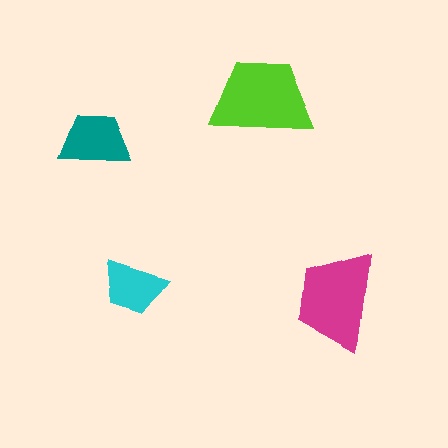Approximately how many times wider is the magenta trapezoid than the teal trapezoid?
About 1.5 times wider.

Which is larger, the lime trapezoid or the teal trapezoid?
The lime one.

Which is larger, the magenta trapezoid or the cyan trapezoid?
The magenta one.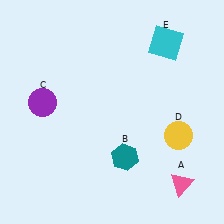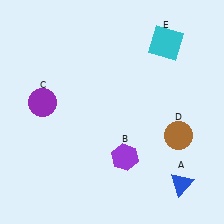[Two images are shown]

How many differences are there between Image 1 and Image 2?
There are 3 differences between the two images.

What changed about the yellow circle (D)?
In Image 1, D is yellow. In Image 2, it changed to brown.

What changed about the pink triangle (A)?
In Image 1, A is pink. In Image 2, it changed to blue.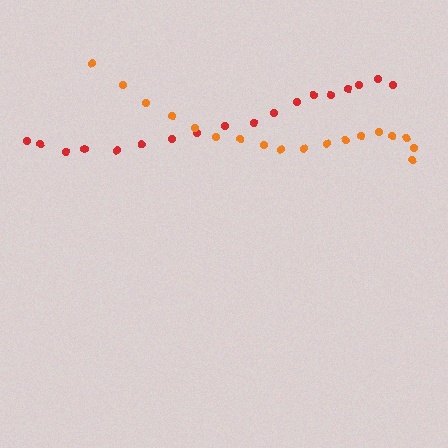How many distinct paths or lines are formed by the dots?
There are 2 distinct paths.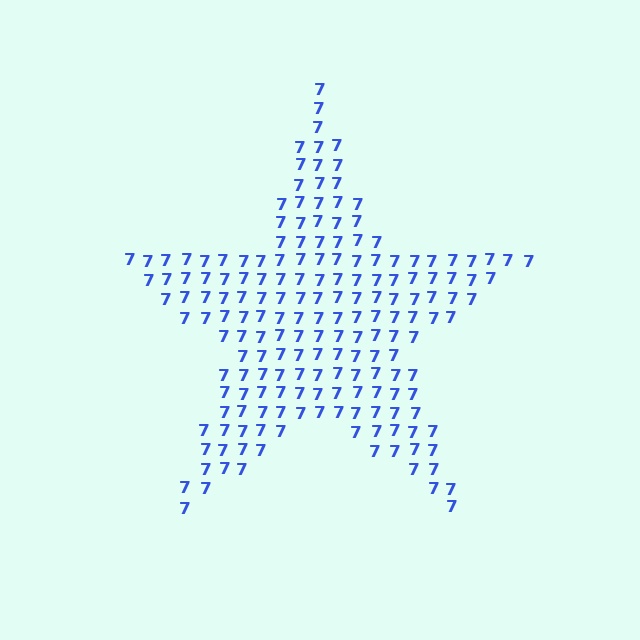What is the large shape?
The large shape is a star.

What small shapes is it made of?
It is made of small digit 7's.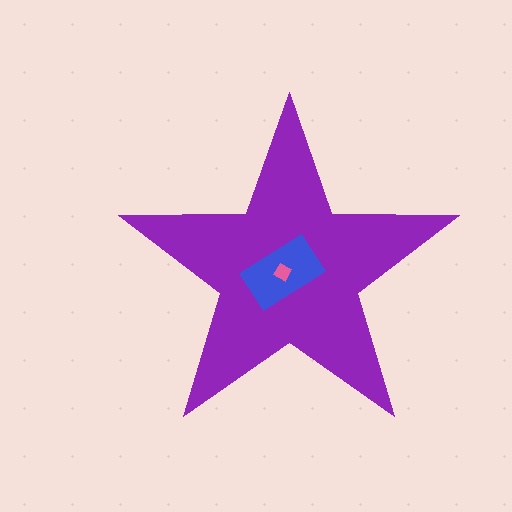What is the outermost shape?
The purple star.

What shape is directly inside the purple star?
The blue rectangle.